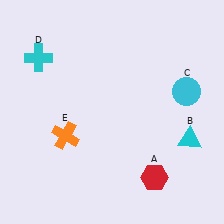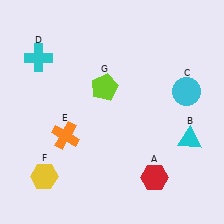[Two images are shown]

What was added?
A yellow hexagon (F), a lime pentagon (G) were added in Image 2.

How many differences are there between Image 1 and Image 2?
There are 2 differences between the two images.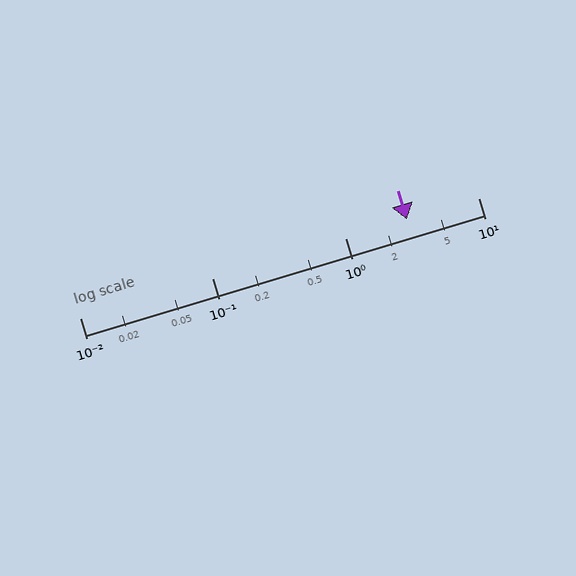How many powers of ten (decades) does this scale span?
The scale spans 3 decades, from 0.01 to 10.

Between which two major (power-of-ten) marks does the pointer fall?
The pointer is between 1 and 10.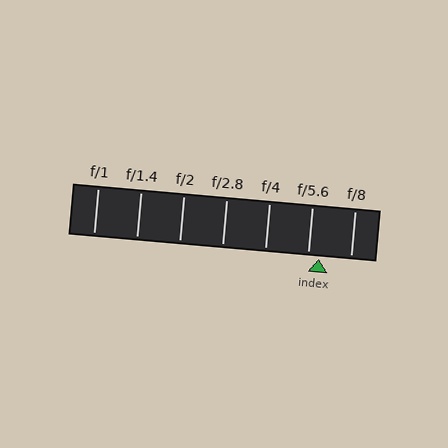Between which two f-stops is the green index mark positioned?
The index mark is between f/5.6 and f/8.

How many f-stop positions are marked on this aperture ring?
There are 7 f-stop positions marked.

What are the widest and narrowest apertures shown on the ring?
The widest aperture shown is f/1 and the narrowest is f/8.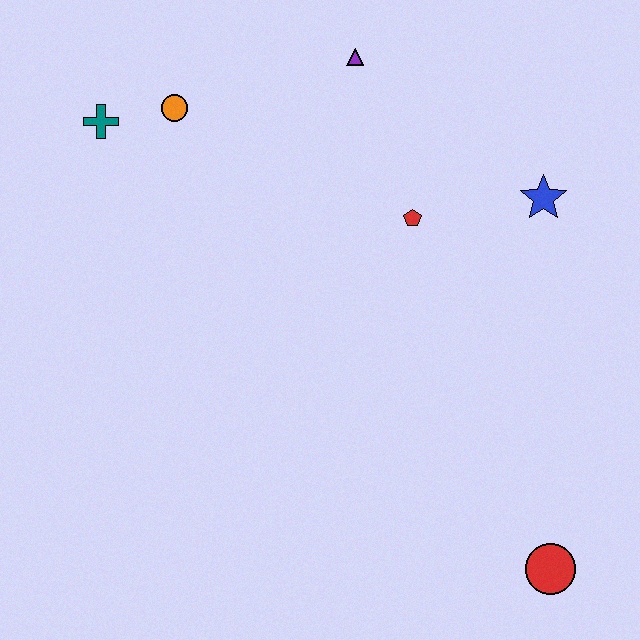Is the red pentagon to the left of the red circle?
Yes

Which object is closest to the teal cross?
The orange circle is closest to the teal cross.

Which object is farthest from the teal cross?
The red circle is farthest from the teal cross.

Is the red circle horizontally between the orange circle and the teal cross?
No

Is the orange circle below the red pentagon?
No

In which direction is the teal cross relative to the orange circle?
The teal cross is to the left of the orange circle.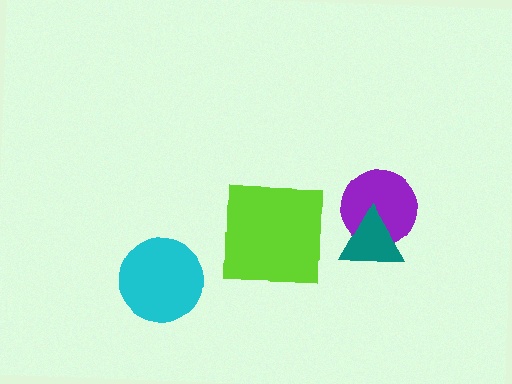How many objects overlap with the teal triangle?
1 object overlaps with the teal triangle.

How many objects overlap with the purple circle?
1 object overlaps with the purple circle.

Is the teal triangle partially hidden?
No, no other shape covers it.